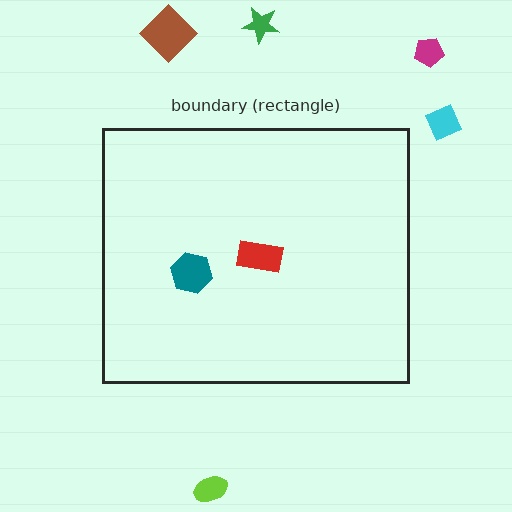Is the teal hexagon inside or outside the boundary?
Inside.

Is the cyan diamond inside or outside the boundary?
Outside.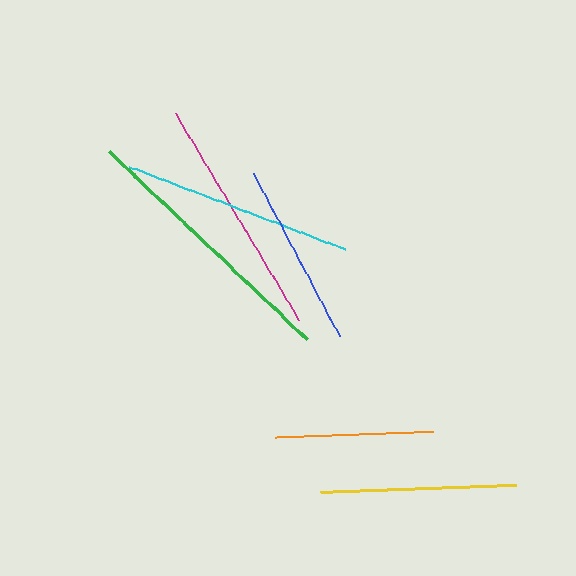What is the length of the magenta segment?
The magenta segment is approximately 241 pixels long.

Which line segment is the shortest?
The orange line is the shortest at approximately 158 pixels.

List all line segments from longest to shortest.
From longest to shortest: green, magenta, cyan, yellow, blue, orange.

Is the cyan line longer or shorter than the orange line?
The cyan line is longer than the orange line.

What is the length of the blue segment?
The blue segment is approximately 184 pixels long.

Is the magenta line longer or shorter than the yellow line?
The magenta line is longer than the yellow line.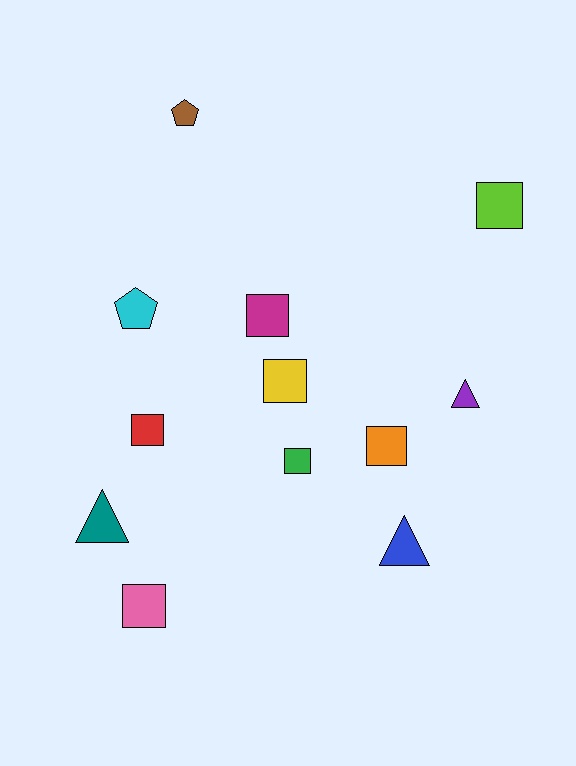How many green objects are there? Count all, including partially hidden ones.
There is 1 green object.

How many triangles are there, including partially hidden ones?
There are 3 triangles.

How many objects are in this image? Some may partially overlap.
There are 12 objects.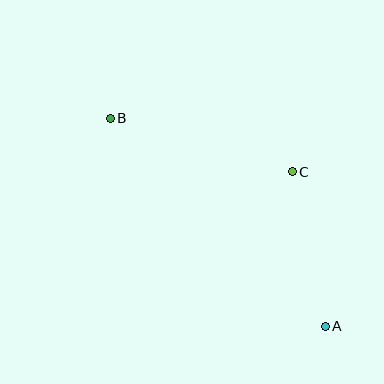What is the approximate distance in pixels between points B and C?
The distance between B and C is approximately 190 pixels.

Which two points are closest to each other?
Points A and C are closest to each other.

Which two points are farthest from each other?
Points A and B are farthest from each other.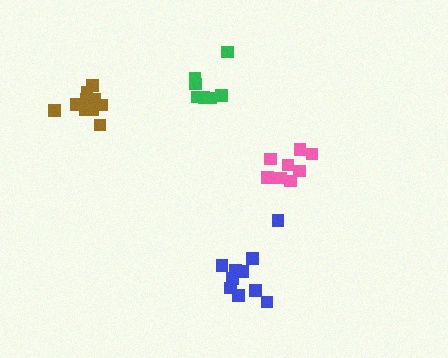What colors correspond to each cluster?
The clusters are colored: pink, green, blue, brown.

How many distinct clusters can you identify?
There are 4 distinct clusters.